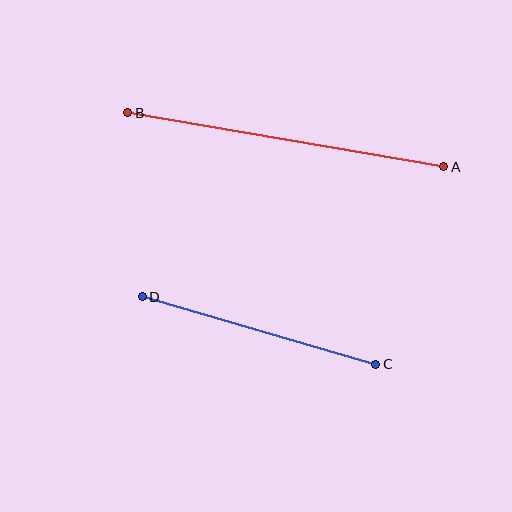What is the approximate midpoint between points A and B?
The midpoint is at approximately (286, 140) pixels.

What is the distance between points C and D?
The distance is approximately 243 pixels.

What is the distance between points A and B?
The distance is approximately 321 pixels.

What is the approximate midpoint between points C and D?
The midpoint is at approximately (259, 330) pixels.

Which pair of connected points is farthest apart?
Points A and B are farthest apart.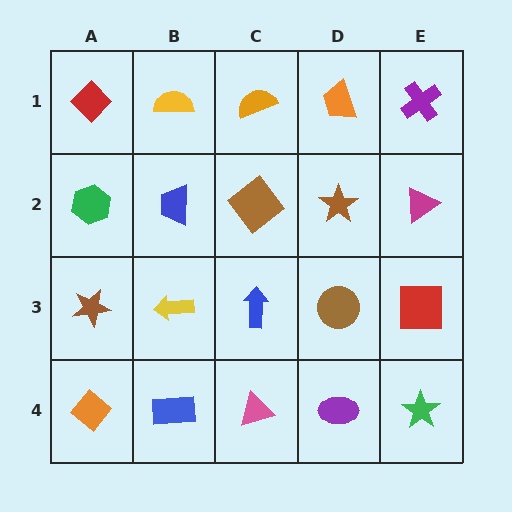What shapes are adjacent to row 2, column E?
A purple cross (row 1, column E), a red square (row 3, column E), a brown star (row 2, column D).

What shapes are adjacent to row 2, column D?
An orange trapezoid (row 1, column D), a brown circle (row 3, column D), a brown diamond (row 2, column C), a magenta triangle (row 2, column E).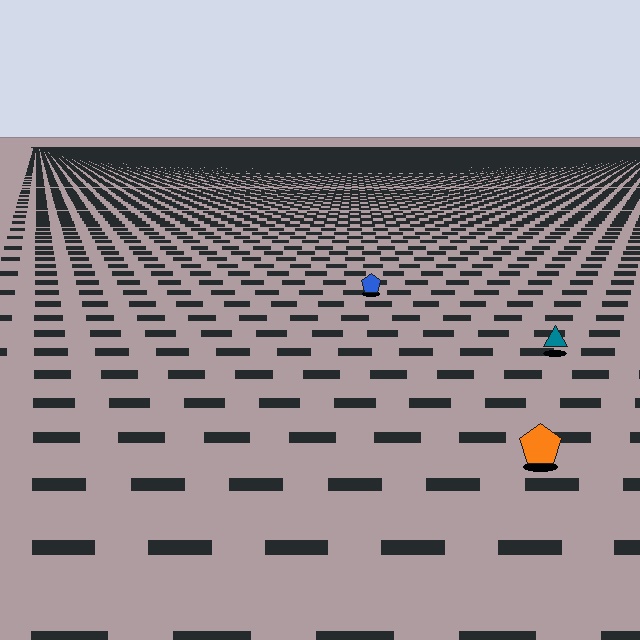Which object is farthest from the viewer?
The blue pentagon is farthest from the viewer. It appears smaller and the ground texture around it is denser.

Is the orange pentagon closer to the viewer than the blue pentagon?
Yes. The orange pentagon is closer — you can tell from the texture gradient: the ground texture is coarser near it.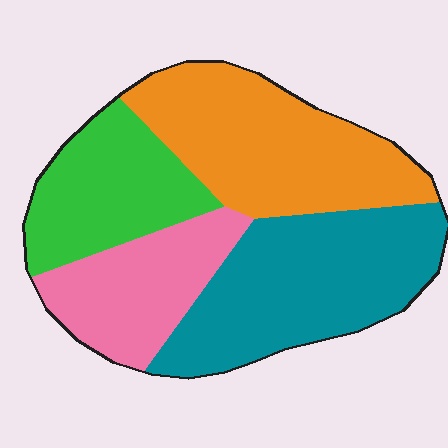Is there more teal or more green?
Teal.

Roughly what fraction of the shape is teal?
Teal covers about 30% of the shape.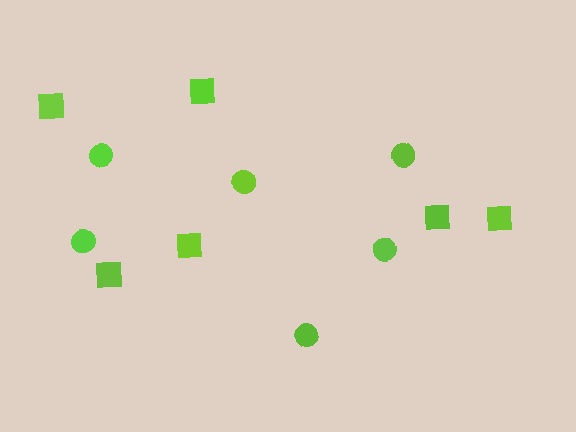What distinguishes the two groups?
There are 2 groups: one group of circles (6) and one group of squares (6).